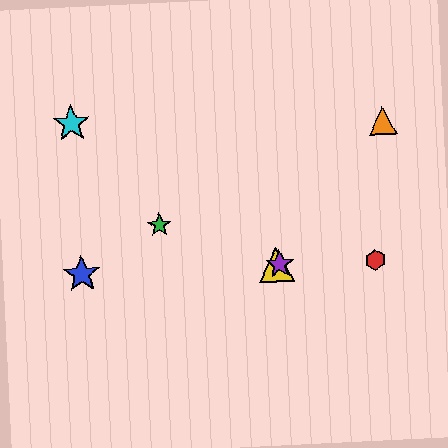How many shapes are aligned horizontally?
4 shapes (the red hexagon, the blue star, the yellow triangle, the purple star) are aligned horizontally.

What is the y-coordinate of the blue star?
The blue star is at y≈274.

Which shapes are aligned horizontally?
The red hexagon, the blue star, the yellow triangle, the purple star are aligned horizontally.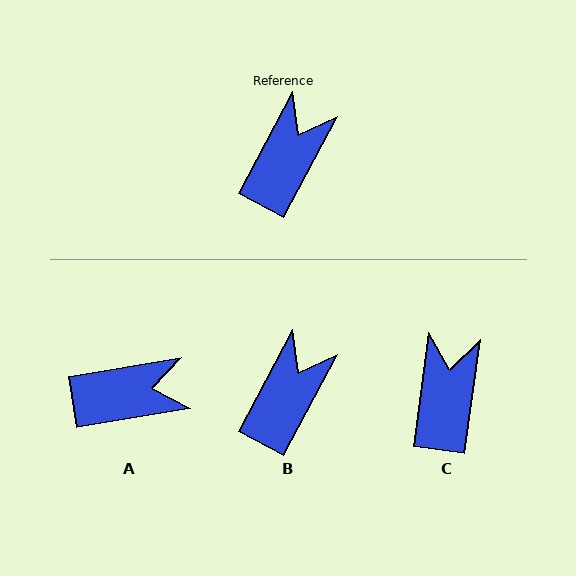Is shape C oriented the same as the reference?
No, it is off by about 20 degrees.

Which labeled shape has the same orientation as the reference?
B.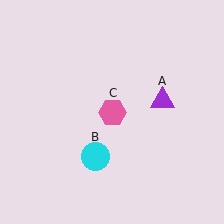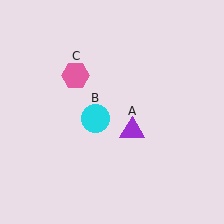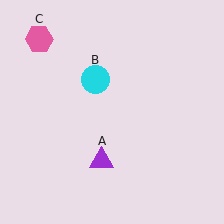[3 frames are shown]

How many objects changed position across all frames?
3 objects changed position: purple triangle (object A), cyan circle (object B), pink hexagon (object C).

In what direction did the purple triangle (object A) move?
The purple triangle (object A) moved down and to the left.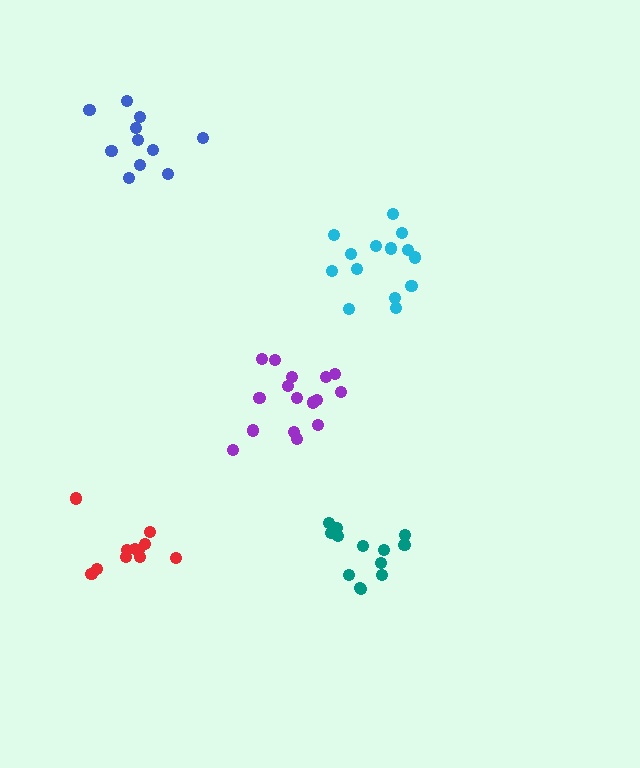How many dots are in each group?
Group 1: 11 dots, Group 2: 16 dots, Group 3: 11 dots, Group 4: 14 dots, Group 5: 13 dots (65 total).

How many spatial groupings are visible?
There are 5 spatial groupings.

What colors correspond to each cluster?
The clusters are colored: blue, purple, red, cyan, teal.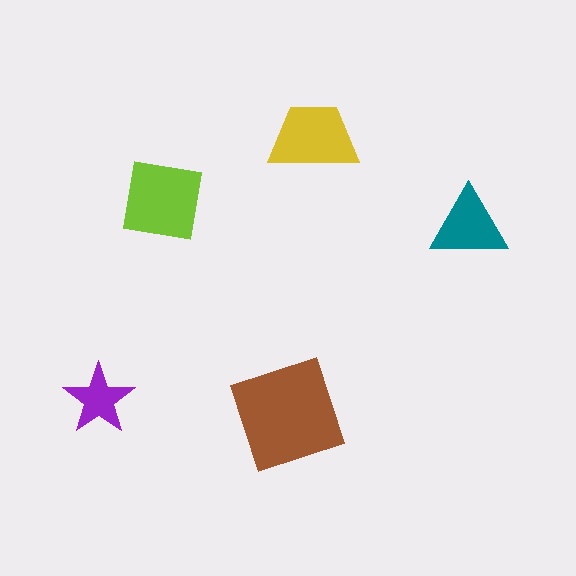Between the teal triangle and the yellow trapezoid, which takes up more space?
The yellow trapezoid.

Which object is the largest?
The brown square.